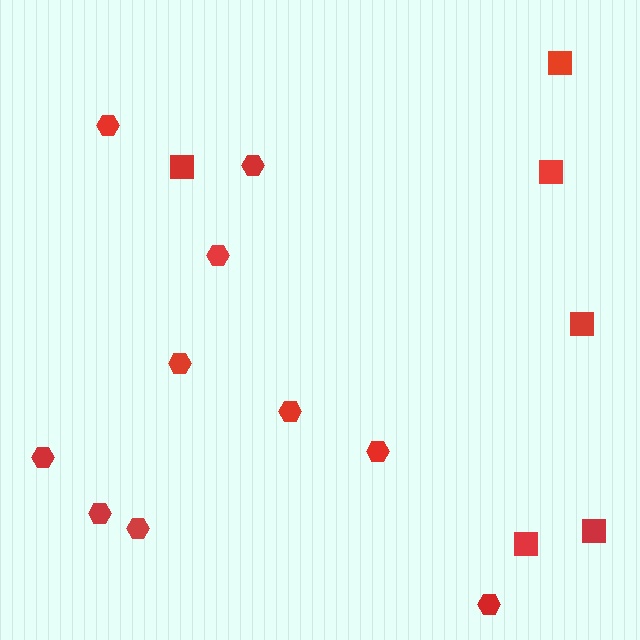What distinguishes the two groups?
There are 2 groups: one group of squares (6) and one group of hexagons (10).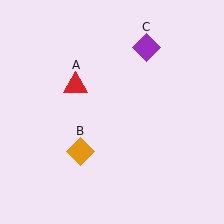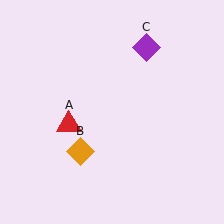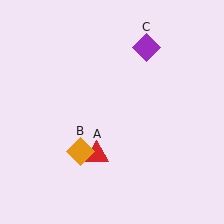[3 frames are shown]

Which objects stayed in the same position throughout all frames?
Orange diamond (object B) and purple diamond (object C) remained stationary.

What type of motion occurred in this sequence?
The red triangle (object A) rotated counterclockwise around the center of the scene.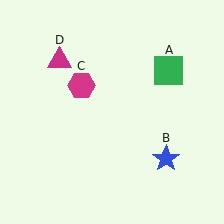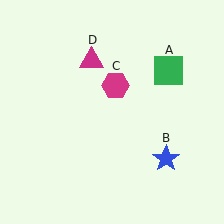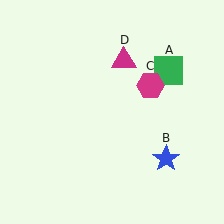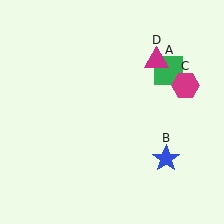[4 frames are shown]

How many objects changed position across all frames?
2 objects changed position: magenta hexagon (object C), magenta triangle (object D).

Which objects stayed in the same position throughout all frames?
Green square (object A) and blue star (object B) remained stationary.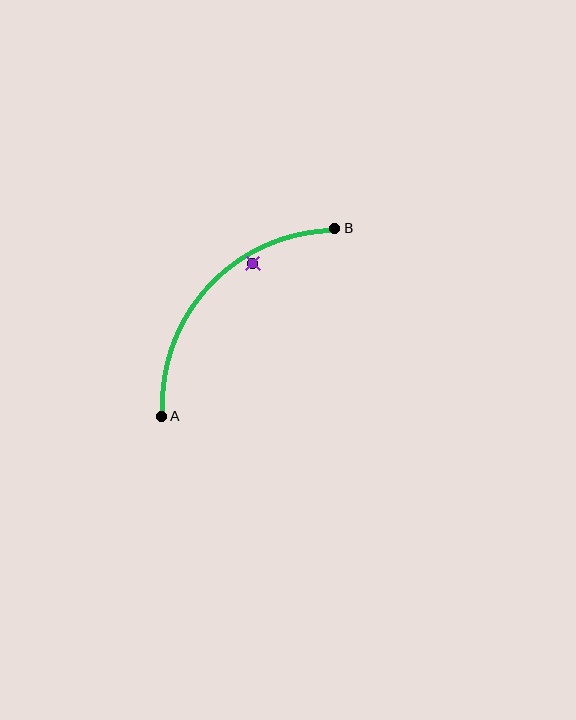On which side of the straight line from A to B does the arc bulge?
The arc bulges above and to the left of the straight line connecting A and B.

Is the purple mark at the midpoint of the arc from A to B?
No — the purple mark does not lie on the arc at all. It sits slightly inside the curve.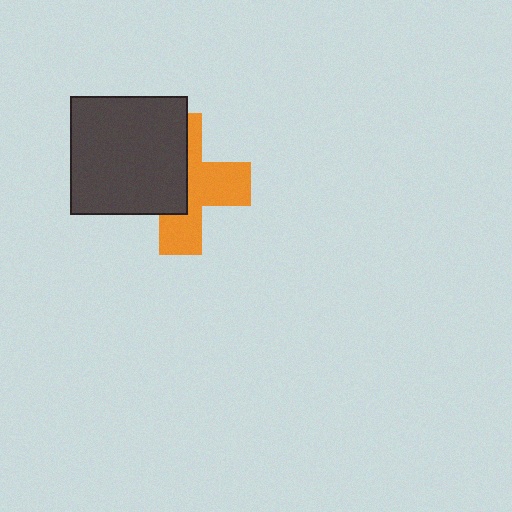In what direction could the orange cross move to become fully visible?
The orange cross could move right. That would shift it out from behind the dark gray square entirely.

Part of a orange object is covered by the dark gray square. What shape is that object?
It is a cross.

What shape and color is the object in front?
The object in front is a dark gray square.